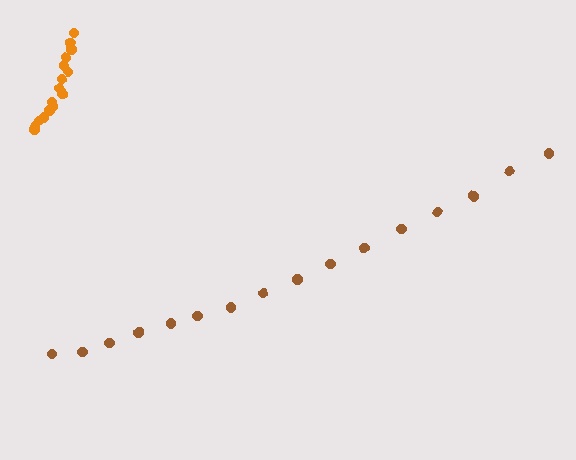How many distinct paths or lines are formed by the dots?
There are 2 distinct paths.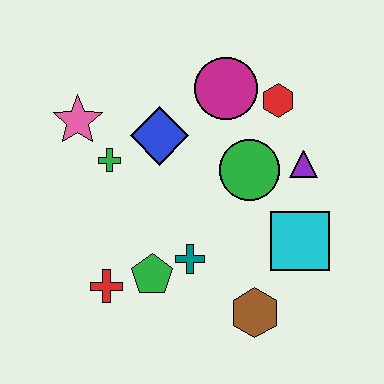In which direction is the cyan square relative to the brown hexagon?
The cyan square is above the brown hexagon.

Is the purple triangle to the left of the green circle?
No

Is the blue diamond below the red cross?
No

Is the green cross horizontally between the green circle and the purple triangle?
No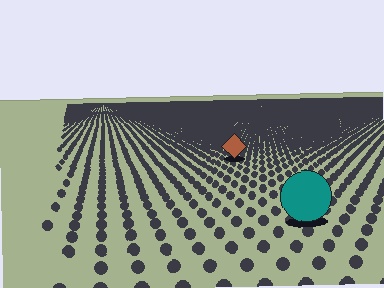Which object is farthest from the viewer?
The brown diamond is farthest from the viewer. It appears smaller and the ground texture around it is denser.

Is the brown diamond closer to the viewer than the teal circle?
No. The teal circle is closer — you can tell from the texture gradient: the ground texture is coarser near it.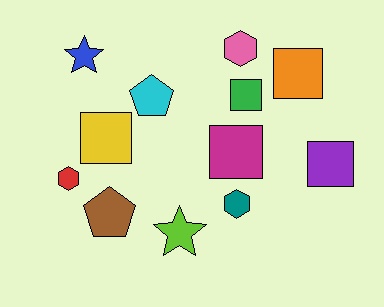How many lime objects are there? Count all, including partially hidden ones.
There is 1 lime object.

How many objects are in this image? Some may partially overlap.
There are 12 objects.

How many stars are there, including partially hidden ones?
There are 2 stars.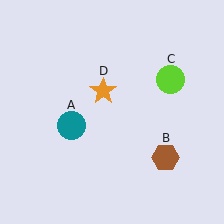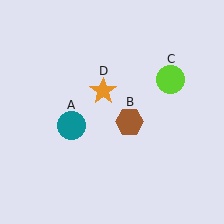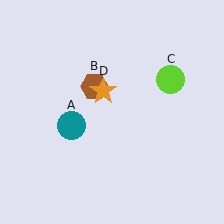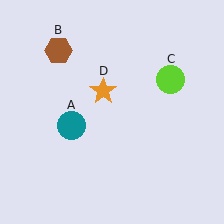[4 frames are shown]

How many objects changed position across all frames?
1 object changed position: brown hexagon (object B).